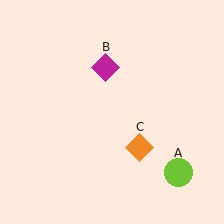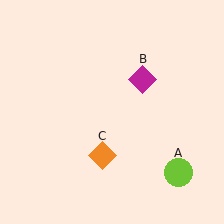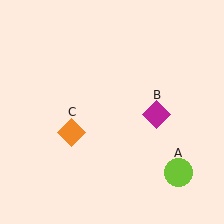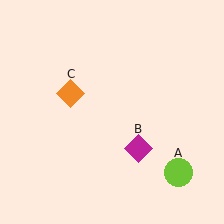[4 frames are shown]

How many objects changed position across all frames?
2 objects changed position: magenta diamond (object B), orange diamond (object C).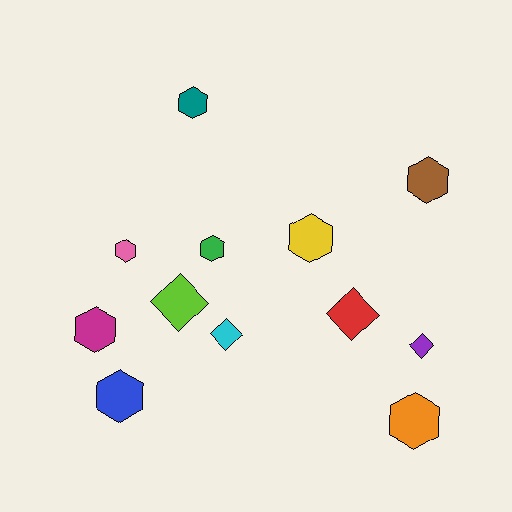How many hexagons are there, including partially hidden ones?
There are 8 hexagons.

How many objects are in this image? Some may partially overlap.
There are 12 objects.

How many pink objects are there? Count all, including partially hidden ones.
There is 1 pink object.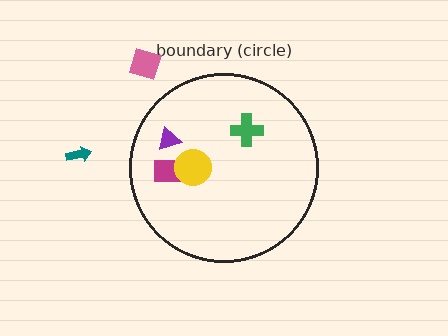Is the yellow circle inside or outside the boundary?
Inside.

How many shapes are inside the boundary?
4 inside, 2 outside.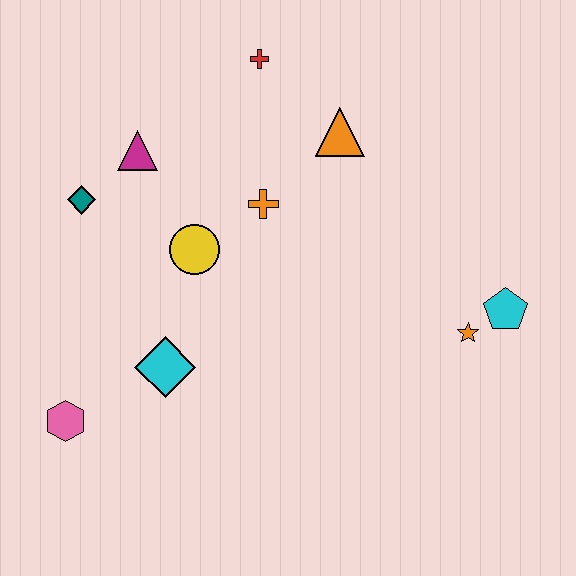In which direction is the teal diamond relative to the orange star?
The teal diamond is to the left of the orange star.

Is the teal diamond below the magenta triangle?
Yes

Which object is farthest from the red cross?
The pink hexagon is farthest from the red cross.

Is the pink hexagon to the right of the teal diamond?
No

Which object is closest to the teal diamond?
The magenta triangle is closest to the teal diamond.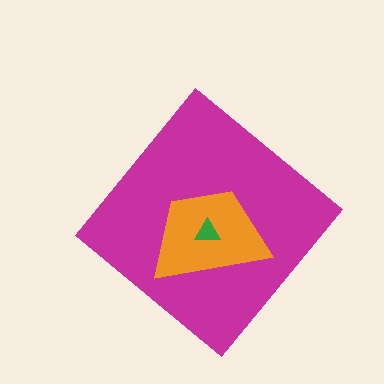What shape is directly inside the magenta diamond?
The orange trapezoid.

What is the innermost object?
The green triangle.